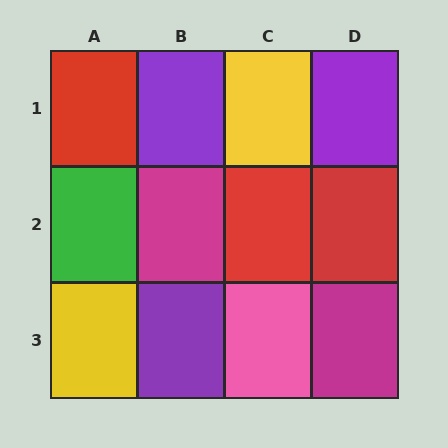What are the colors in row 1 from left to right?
Red, purple, yellow, purple.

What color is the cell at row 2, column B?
Magenta.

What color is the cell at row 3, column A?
Yellow.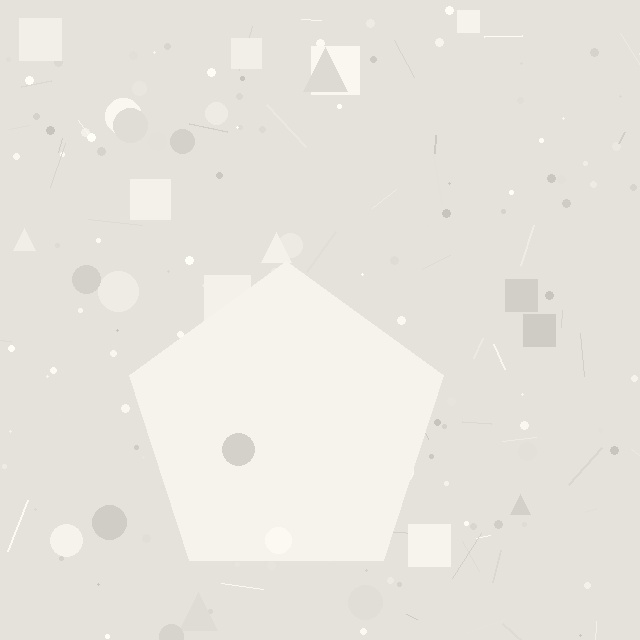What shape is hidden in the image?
A pentagon is hidden in the image.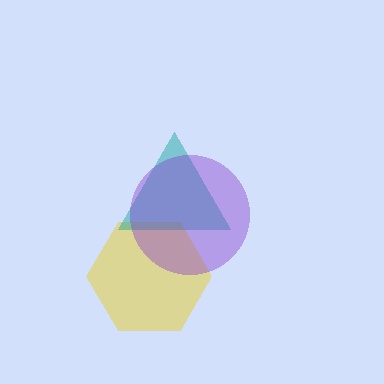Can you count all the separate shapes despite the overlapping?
Yes, there are 3 separate shapes.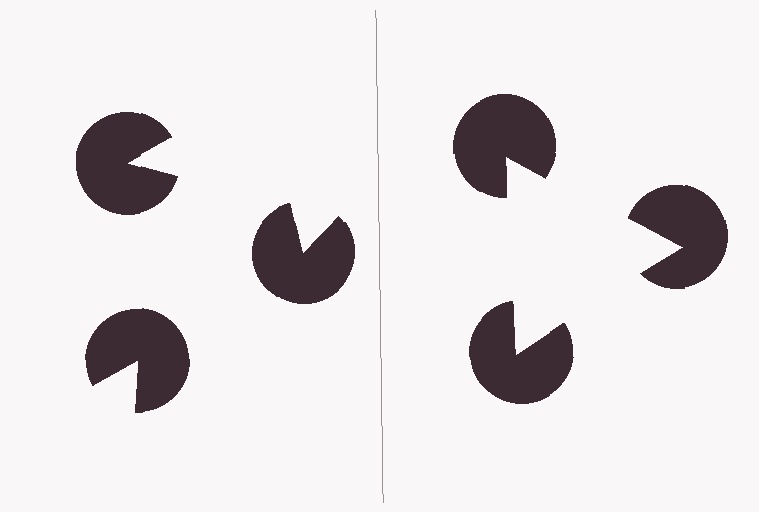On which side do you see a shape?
An illusory triangle appears on the right side. On the left side the wedge cuts are rotated, so no coherent shape forms.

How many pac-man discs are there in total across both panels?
6 — 3 on each side.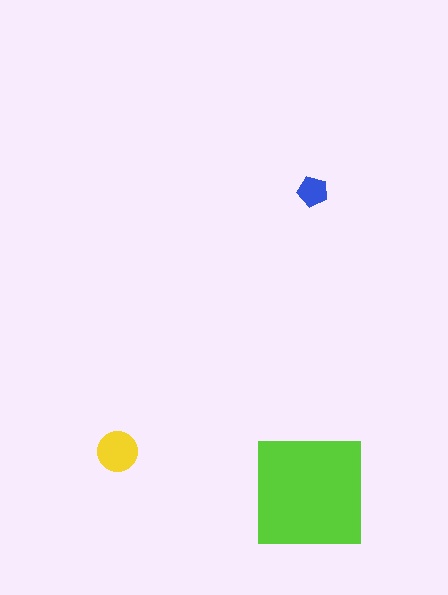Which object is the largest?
The lime square.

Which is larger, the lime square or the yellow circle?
The lime square.